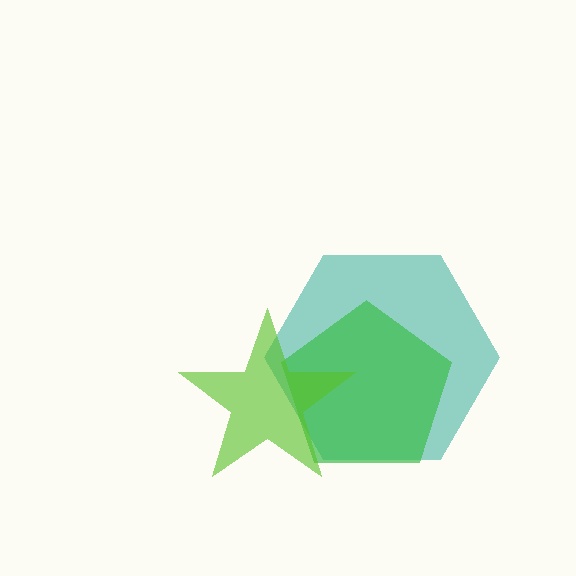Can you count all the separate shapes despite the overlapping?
Yes, there are 3 separate shapes.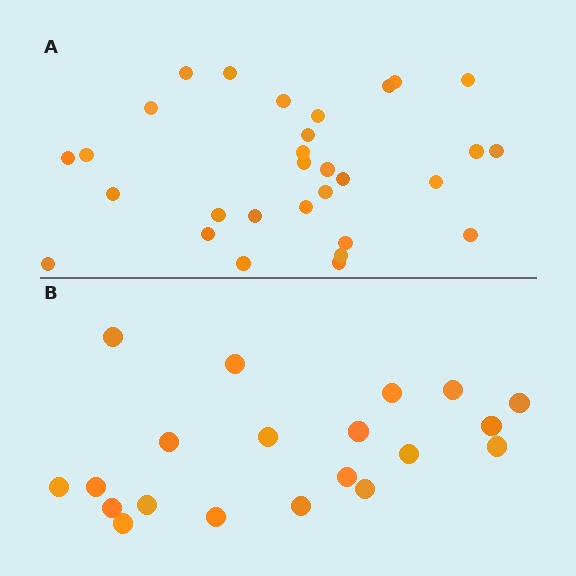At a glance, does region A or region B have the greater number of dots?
Region A (the top region) has more dots.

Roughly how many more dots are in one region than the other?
Region A has roughly 10 or so more dots than region B.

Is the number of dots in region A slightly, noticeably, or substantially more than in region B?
Region A has substantially more. The ratio is roughly 1.5 to 1.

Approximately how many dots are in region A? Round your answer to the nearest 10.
About 30 dots.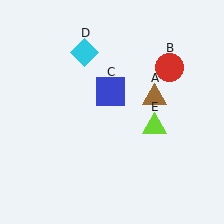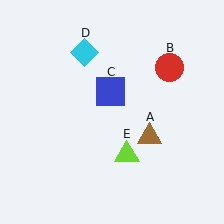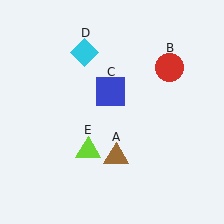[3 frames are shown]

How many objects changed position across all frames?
2 objects changed position: brown triangle (object A), lime triangle (object E).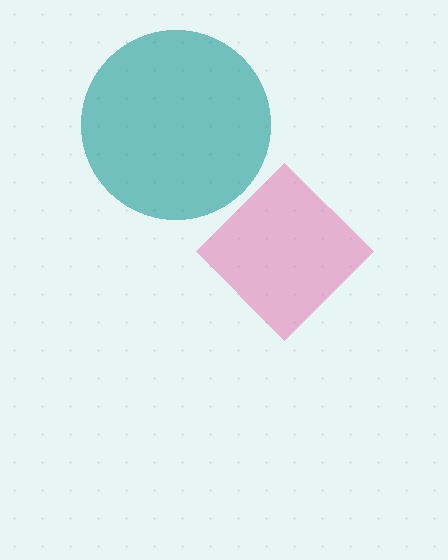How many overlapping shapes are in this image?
There are 2 overlapping shapes in the image.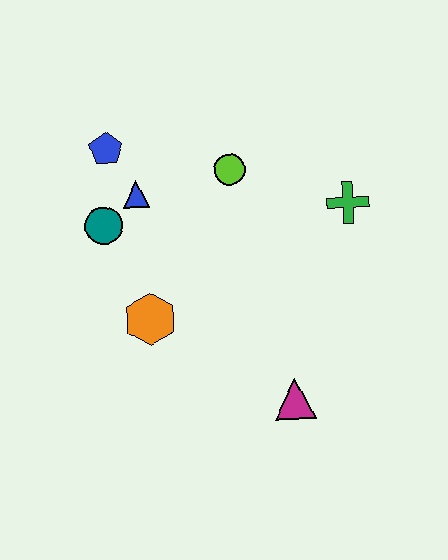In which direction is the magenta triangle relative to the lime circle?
The magenta triangle is below the lime circle.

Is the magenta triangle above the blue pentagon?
No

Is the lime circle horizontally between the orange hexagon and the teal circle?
No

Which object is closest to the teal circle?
The blue triangle is closest to the teal circle.